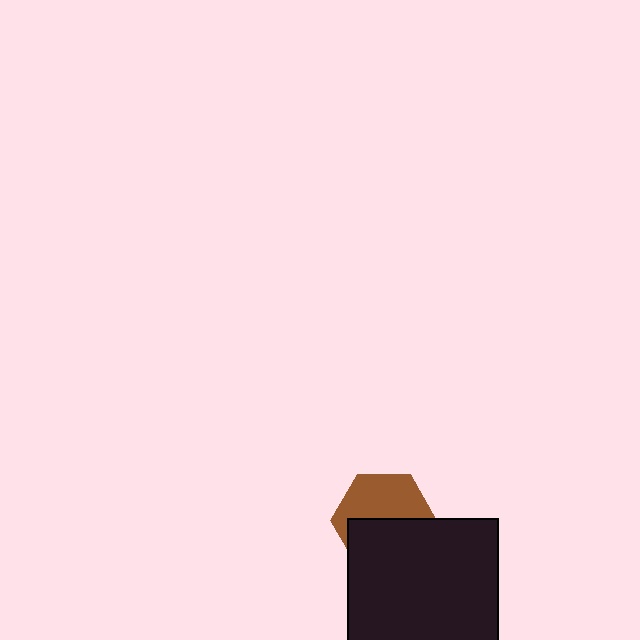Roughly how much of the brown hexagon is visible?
About half of it is visible (roughly 50%).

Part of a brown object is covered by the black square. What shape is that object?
It is a hexagon.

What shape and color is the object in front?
The object in front is a black square.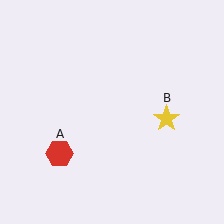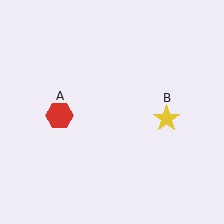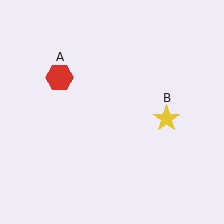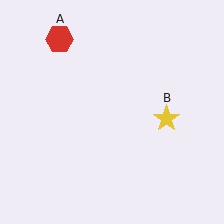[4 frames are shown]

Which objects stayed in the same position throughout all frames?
Yellow star (object B) remained stationary.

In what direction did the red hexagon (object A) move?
The red hexagon (object A) moved up.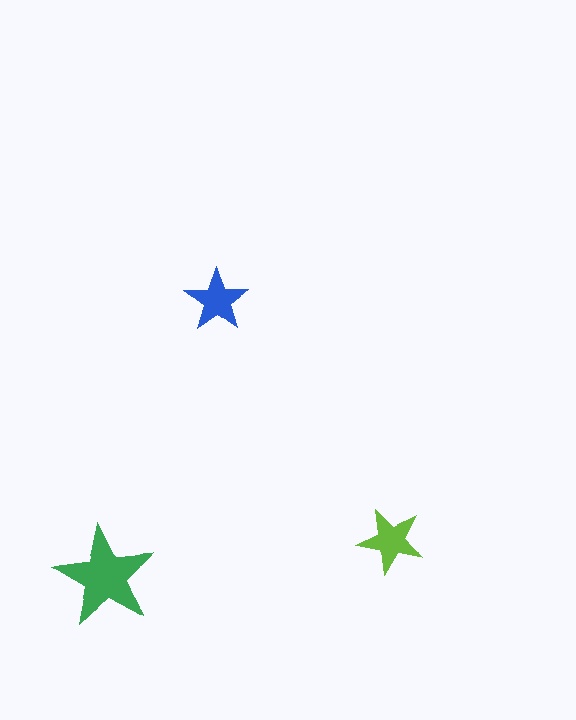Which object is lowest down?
The green star is bottommost.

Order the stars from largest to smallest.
the green one, the lime one, the blue one.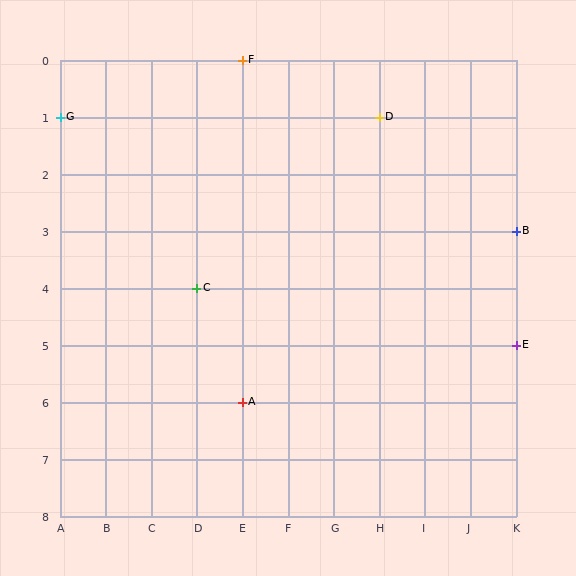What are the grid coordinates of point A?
Point A is at grid coordinates (E, 6).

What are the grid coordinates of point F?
Point F is at grid coordinates (E, 0).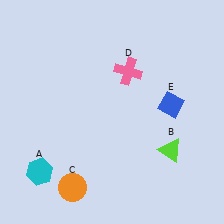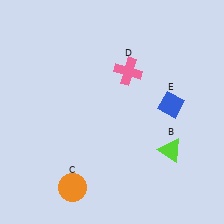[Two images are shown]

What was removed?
The cyan hexagon (A) was removed in Image 2.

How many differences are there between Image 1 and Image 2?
There is 1 difference between the two images.